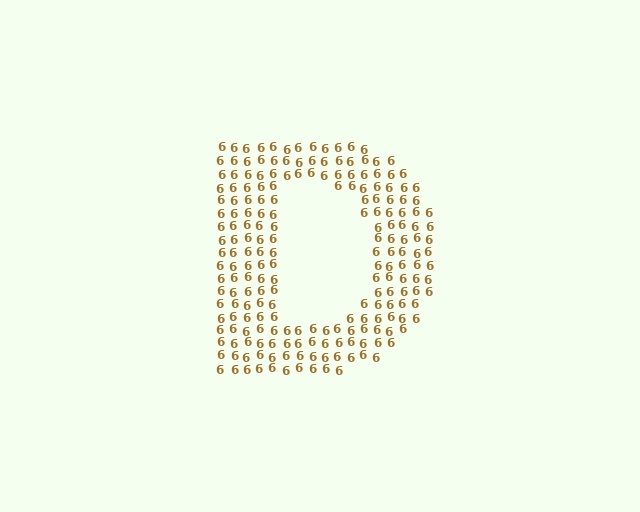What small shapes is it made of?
It is made of small digit 6's.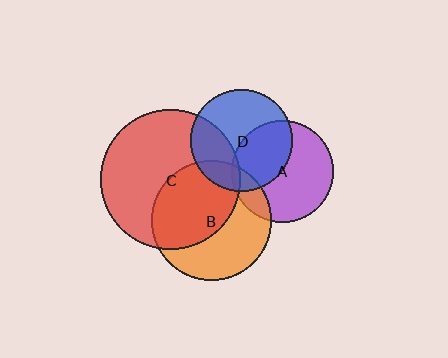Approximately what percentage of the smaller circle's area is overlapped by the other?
Approximately 15%.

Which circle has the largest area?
Circle C (red).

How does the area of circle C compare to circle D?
Approximately 1.9 times.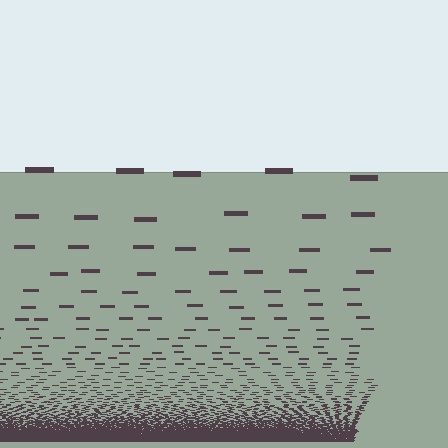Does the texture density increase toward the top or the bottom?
Density increases toward the bottom.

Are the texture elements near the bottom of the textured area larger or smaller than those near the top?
Smaller. The gradient is inverted — elements near the bottom are smaller and denser.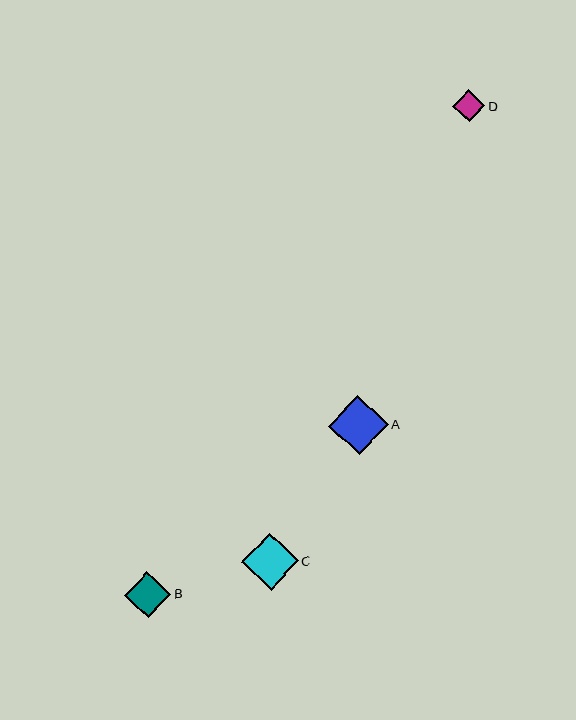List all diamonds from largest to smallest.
From largest to smallest: A, C, B, D.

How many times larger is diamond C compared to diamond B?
Diamond C is approximately 1.2 times the size of diamond B.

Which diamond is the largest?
Diamond A is the largest with a size of approximately 59 pixels.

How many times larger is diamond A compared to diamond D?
Diamond A is approximately 1.9 times the size of diamond D.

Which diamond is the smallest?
Diamond D is the smallest with a size of approximately 32 pixels.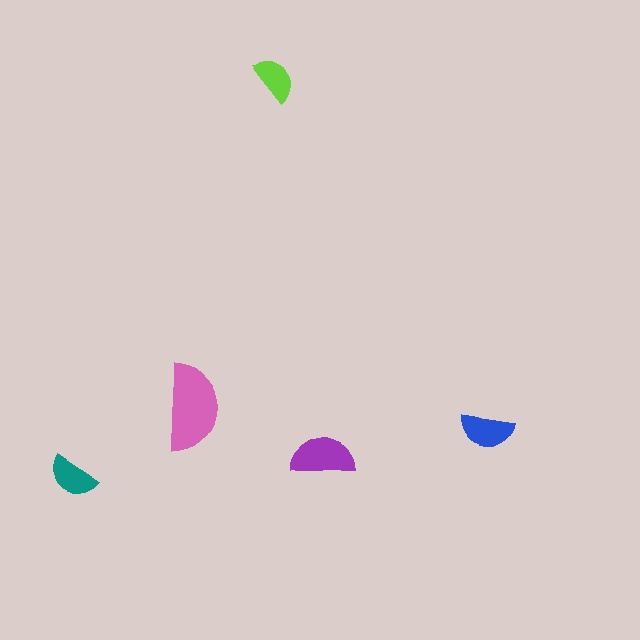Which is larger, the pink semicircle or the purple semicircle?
The pink one.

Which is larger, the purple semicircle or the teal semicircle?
The purple one.